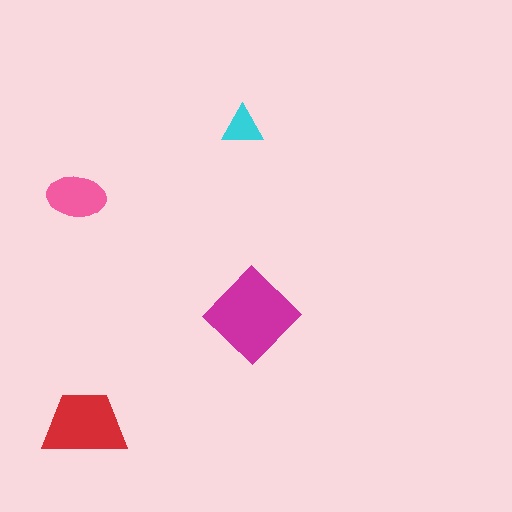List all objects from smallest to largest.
The cyan triangle, the pink ellipse, the red trapezoid, the magenta diamond.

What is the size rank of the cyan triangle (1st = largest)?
4th.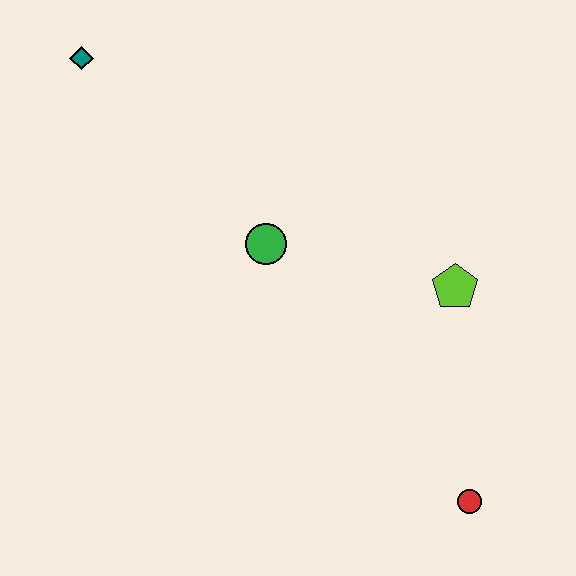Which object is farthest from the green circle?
The red circle is farthest from the green circle.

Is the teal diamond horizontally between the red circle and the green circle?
No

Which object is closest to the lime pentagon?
The green circle is closest to the lime pentagon.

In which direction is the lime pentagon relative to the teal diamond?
The lime pentagon is to the right of the teal diamond.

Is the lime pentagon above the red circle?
Yes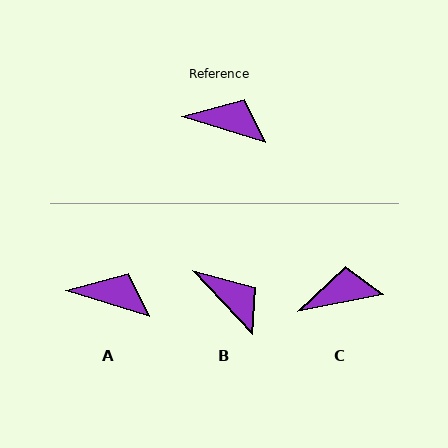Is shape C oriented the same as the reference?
No, it is off by about 28 degrees.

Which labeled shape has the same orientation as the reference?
A.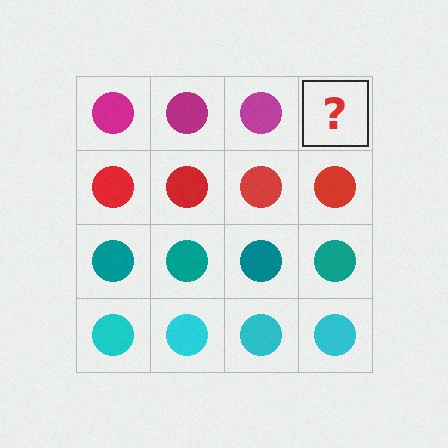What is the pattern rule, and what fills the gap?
The rule is that each row has a consistent color. The gap should be filled with a magenta circle.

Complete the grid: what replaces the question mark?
The question mark should be replaced with a magenta circle.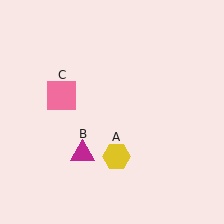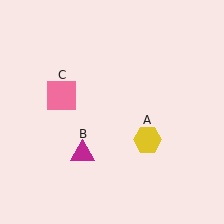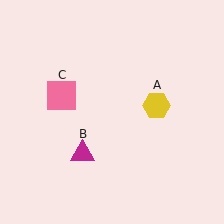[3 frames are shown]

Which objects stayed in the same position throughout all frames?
Magenta triangle (object B) and pink square (object C) remained stationary.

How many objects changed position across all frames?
1 object changed position: yellow hexagon (object A).